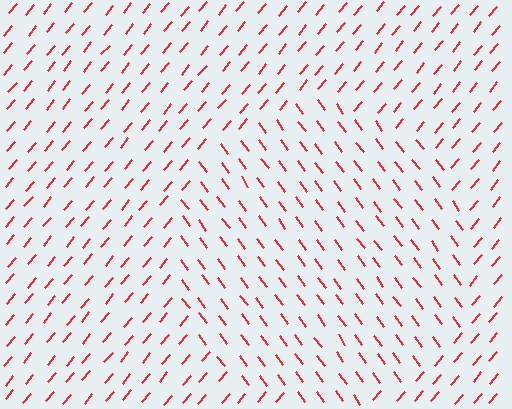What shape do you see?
I see a circle.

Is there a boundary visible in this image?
Yes, there is a texture boundary formed by a change in line orientation.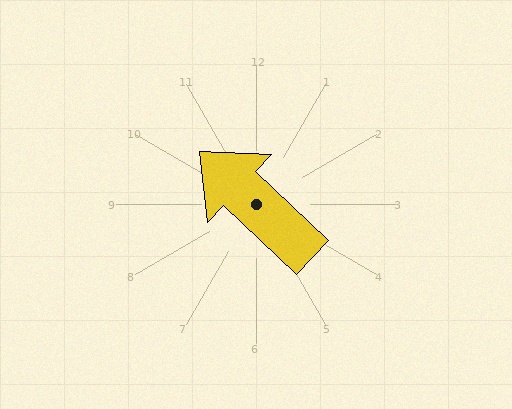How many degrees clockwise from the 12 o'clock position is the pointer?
Approximately 313 degrees.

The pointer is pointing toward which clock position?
Roughly 10 o'clock.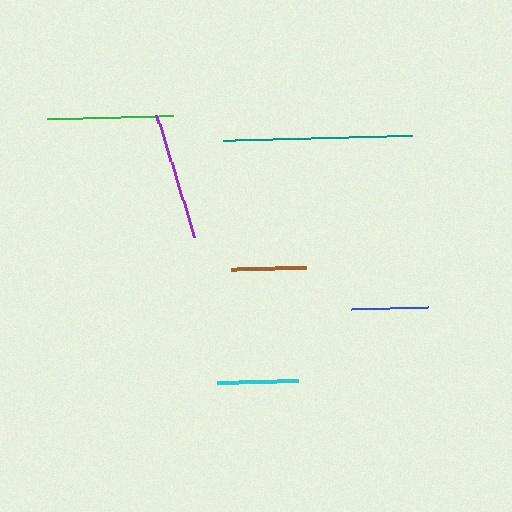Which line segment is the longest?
The teal line is the longest at approximately 190 pixels.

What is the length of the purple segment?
The purple segment is approximately 128 pixels long.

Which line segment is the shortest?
The brown line is the shortest at approximately 75 pixels.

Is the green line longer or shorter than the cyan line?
The green line is longer than the cyan line.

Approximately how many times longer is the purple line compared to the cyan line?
The purple line is approximately 1.6 times the length of the cyan line.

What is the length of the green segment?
The green segment is approximately 127 pixels long.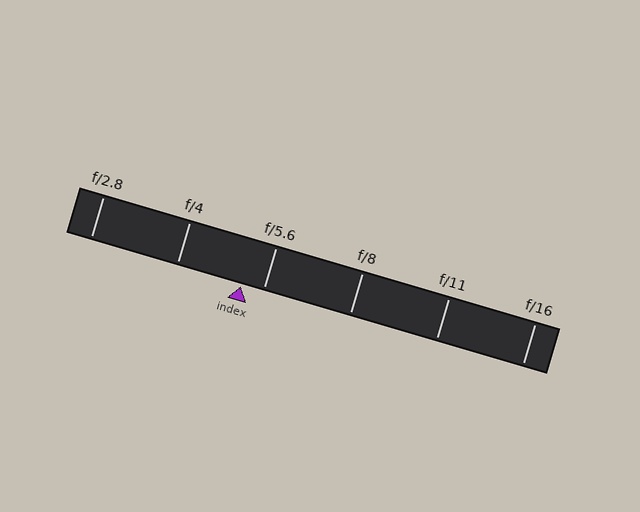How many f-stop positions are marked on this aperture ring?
There are 6 f-stop positions marked.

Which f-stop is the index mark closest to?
The index mark is closest to f/5.6.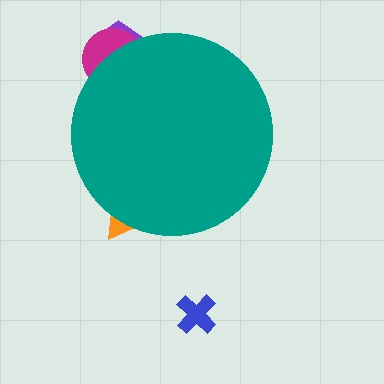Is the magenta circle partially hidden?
Yes, the magenta circle is partially hidden behind the teal circle.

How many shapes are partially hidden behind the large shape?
3 shapes are partially hidden.